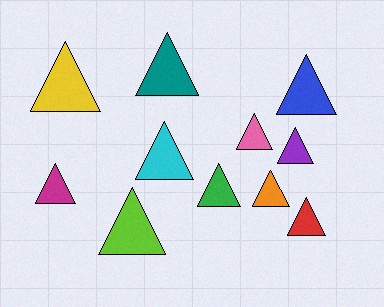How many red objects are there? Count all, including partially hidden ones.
There is 1 red object.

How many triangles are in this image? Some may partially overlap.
There are 11 triangles.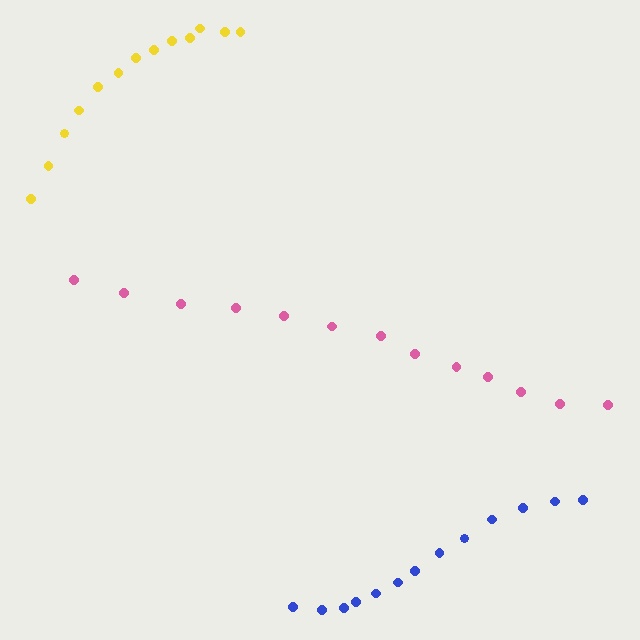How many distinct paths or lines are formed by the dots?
There are 3 distinct paths.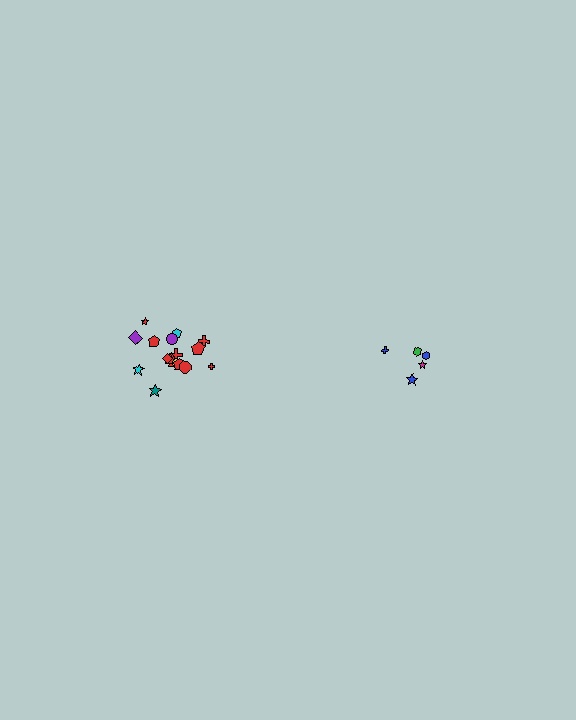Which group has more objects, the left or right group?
The left group.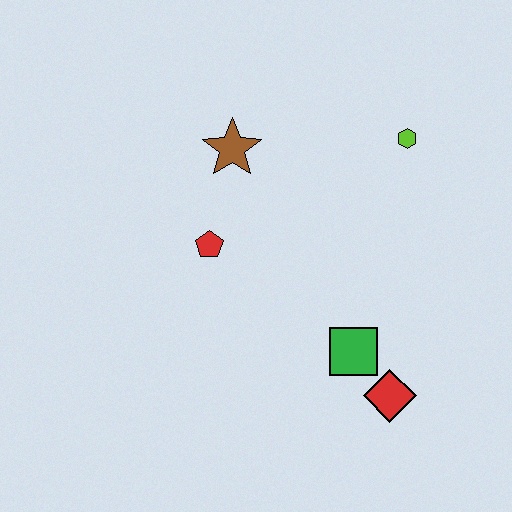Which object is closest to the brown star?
The red pentagon is closest to the brown star.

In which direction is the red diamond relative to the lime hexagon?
The red diamond is below the lime hexagon.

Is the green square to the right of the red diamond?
No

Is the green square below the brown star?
Yes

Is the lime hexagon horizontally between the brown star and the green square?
No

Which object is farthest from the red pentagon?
The red diamond is farthest from the red pentagon.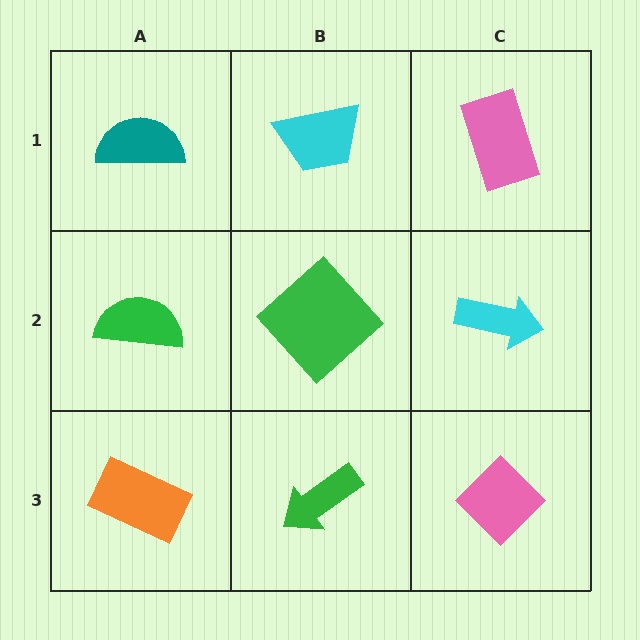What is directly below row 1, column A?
A green semicircle.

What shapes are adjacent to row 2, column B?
A cyan trapezoid (row 1, column B), a green arrow (row 3, column B), a green semicircle (row 2, column A), a cyan arrow (row 2, column C).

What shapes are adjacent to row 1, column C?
A cyan arrow (row 2, column C), a cyan trapezoid (row 1, column B).